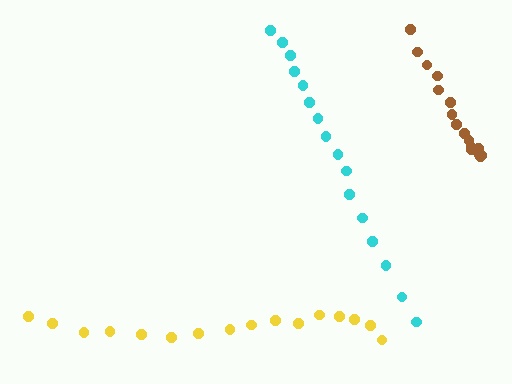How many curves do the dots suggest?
There are 3 distinct paths.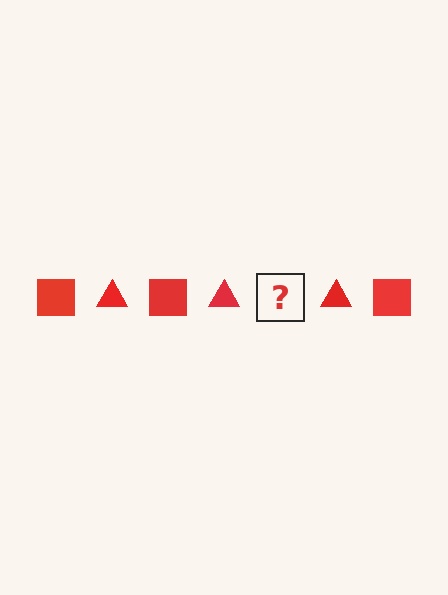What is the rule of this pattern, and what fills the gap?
The rule is that the pattern cycles through square, triangle shapes in red. The gap should be filled with a red square.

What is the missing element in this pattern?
The missing element is a red square.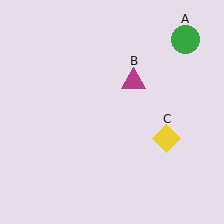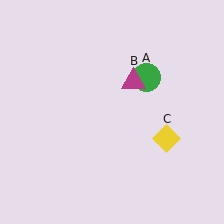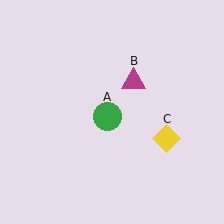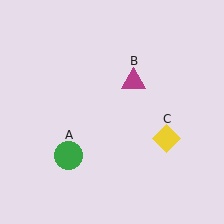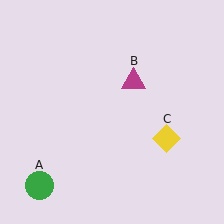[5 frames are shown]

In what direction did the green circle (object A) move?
The green circle (object A) moved down and to the left.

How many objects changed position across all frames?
1 object changed position: green circle (object A).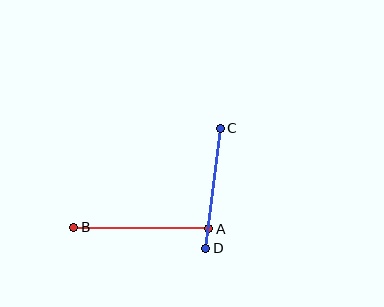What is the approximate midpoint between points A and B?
The midpoint is at approximately (141, 228) pixels.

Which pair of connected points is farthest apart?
Points A and B are farthest apart.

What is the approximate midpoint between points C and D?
The midpoint is at approximately (213, 188) pixels.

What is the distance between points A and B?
The distance is approximately 135 pixels.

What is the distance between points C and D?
The distance is approximately 121 pixels.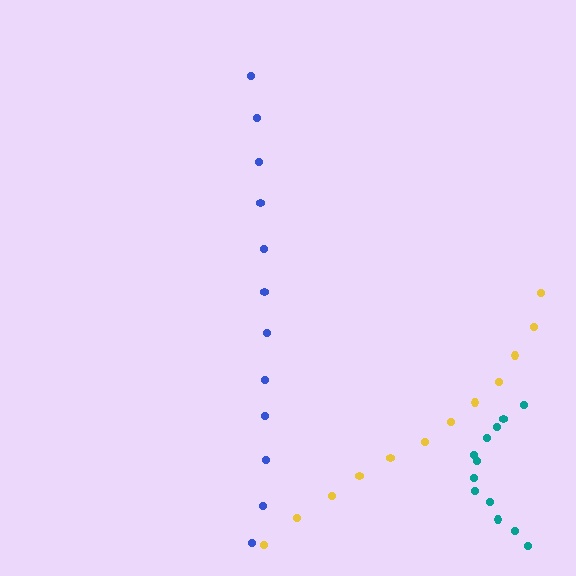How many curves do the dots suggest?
There are 3 distinct paths.